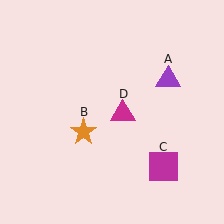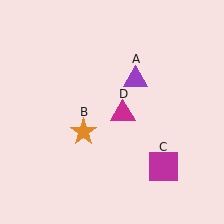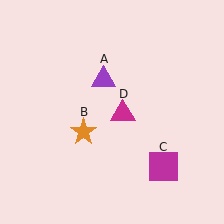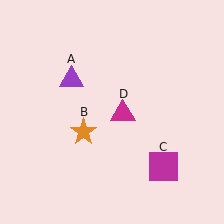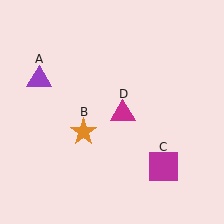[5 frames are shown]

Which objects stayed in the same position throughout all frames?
Orange star (object B) and magenta square (object C) and magenta triangle (object D) remained stationary.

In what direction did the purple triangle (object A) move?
The purple triangle (object A) moved left.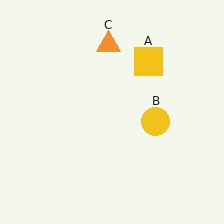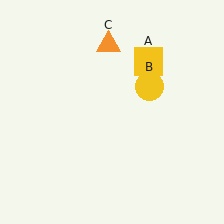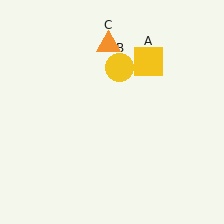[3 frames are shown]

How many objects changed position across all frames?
1 object changed position: yellow circle (object B).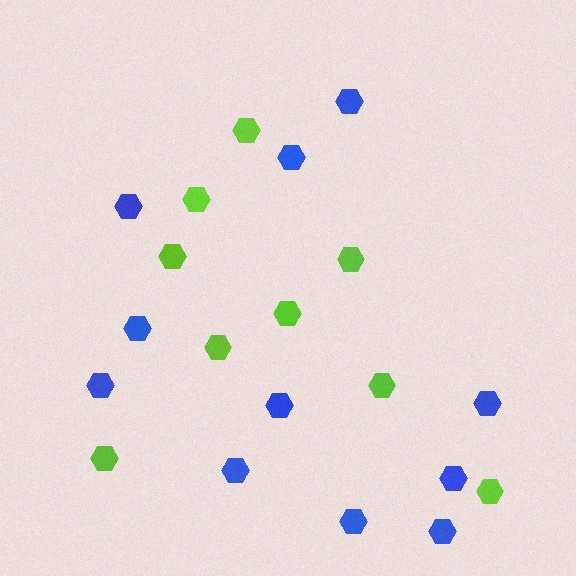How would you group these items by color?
There are 2 groups: one group of lime hexagons (9) and one group of blue hexagons (11).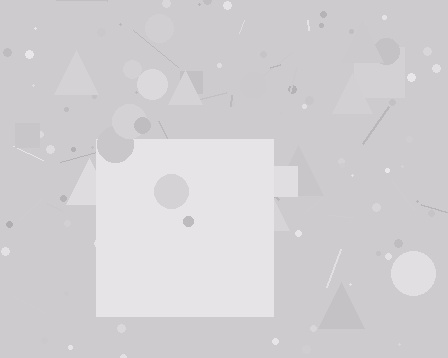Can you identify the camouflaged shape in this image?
The camouflaged shape is a square.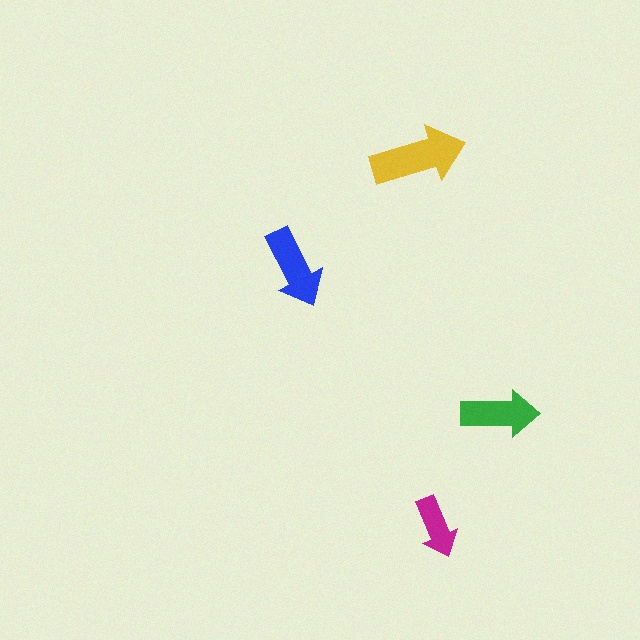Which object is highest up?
The yellow arrow is topmost.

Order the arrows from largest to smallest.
the yellow one, the blue one, the green one, the magenta one.